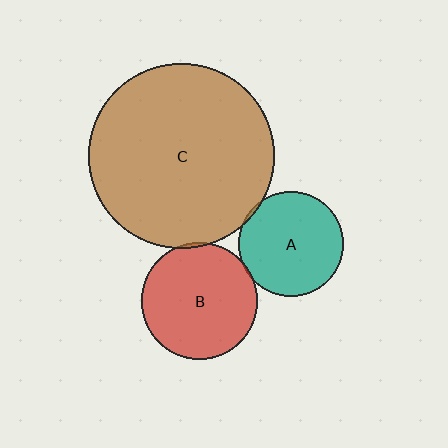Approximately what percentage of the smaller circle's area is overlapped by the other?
Approximately 5%.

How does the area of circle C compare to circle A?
Approximately 3.1 times.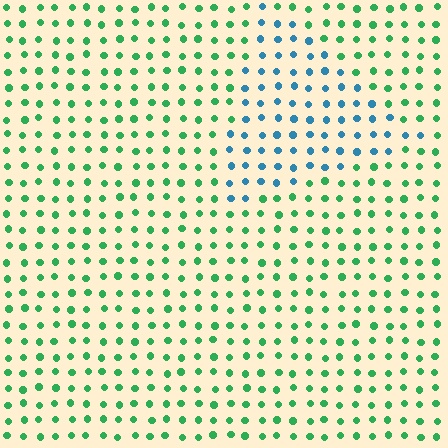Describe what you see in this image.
The image is filled with small green elements in a uniform arrangement. A triangle-shaped region is visible where the elements are tinted to a slightly different hue, forming a subtle color boundary.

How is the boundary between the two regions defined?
The boundary is defined purely by a slight shift in hue (about 60 degrees). Spacing, size, and orientation are identical on both sides.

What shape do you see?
I see a triangle.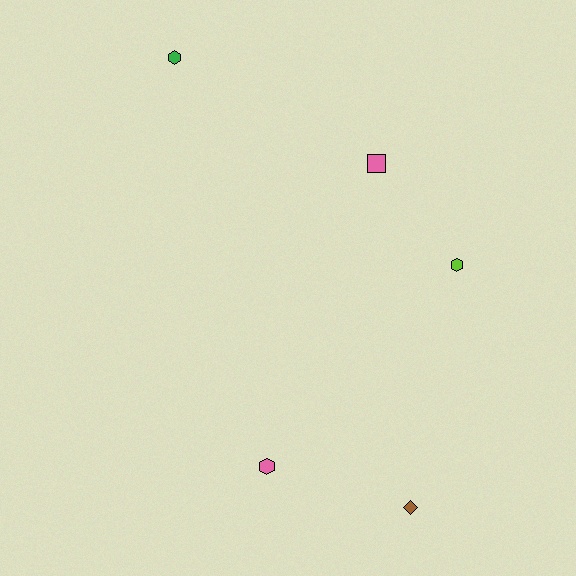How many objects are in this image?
There are 5 objects.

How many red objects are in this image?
There are no red objects.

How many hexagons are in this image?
There are 3 hexagons.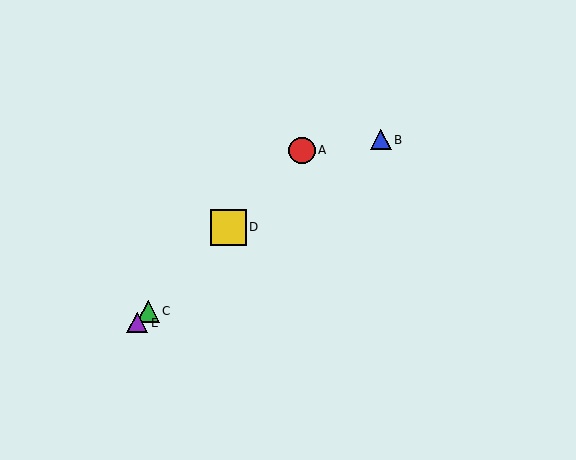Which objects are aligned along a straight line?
Objects A, C, D, E are aligned along a straight line.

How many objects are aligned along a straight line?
4 objects (A, C, D, E) are aligned along a straight line.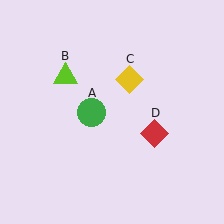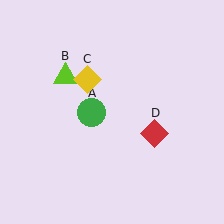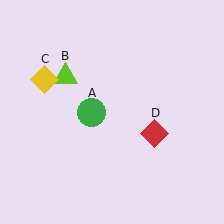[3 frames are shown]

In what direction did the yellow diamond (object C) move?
The yellow diamond (object C) moved left.